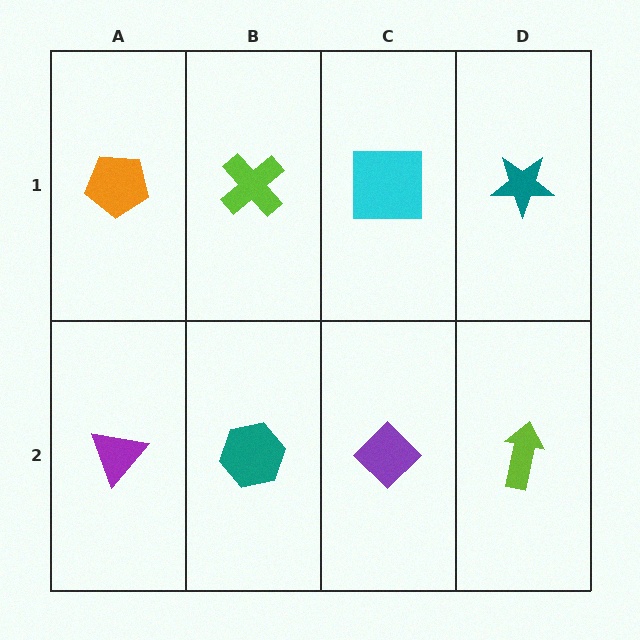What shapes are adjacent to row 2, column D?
A teal star (row 1, column D), a purple diamond (row 2, column C).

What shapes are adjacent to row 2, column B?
A lime cross (row 1, column B), a purple triangle (row 2, column A), a purple diamond (row 2, column C).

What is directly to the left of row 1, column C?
A lime cross.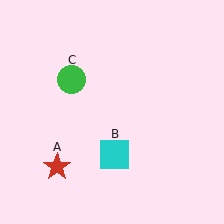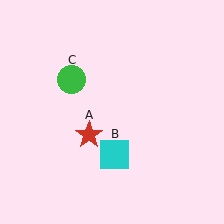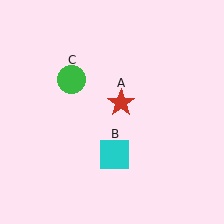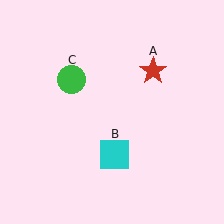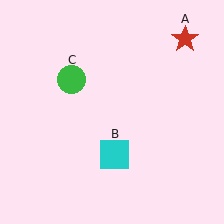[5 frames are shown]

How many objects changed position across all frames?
1 object changed position: red star (object A).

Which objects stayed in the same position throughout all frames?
Cyan square (object B) and green circle (object C) remained stationary.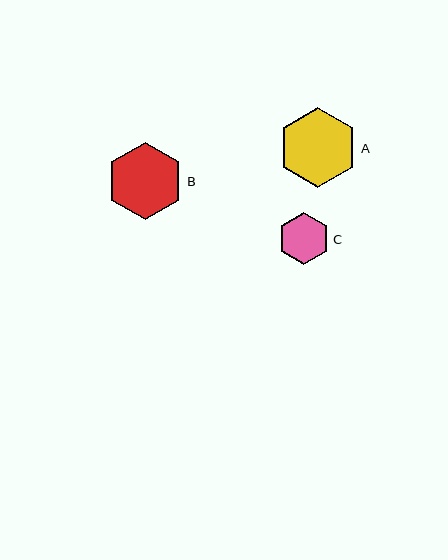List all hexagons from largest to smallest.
From largest to smallest: A, B, C.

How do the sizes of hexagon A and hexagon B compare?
Hexagon A and hexagon B are approximately the same size.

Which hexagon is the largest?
Hexagon A is the largest with a size of approximately 80 pixels.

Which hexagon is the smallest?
Hexagon C is the smallest with a size of approximately 52 pixels.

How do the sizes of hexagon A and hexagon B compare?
Hexagon A and hexagon B are approximately the same size.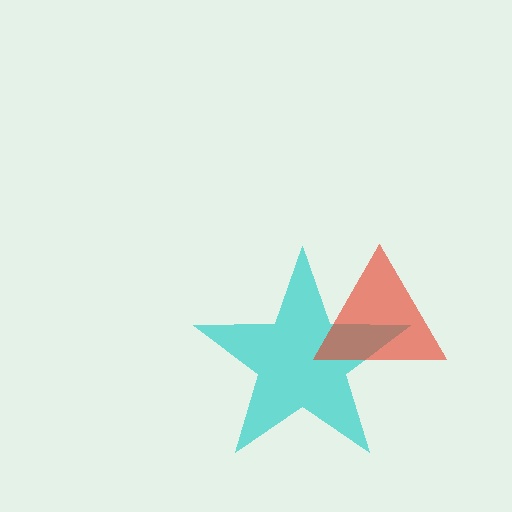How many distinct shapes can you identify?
There are 2 distinct shapes: a cyan star, a red triangle.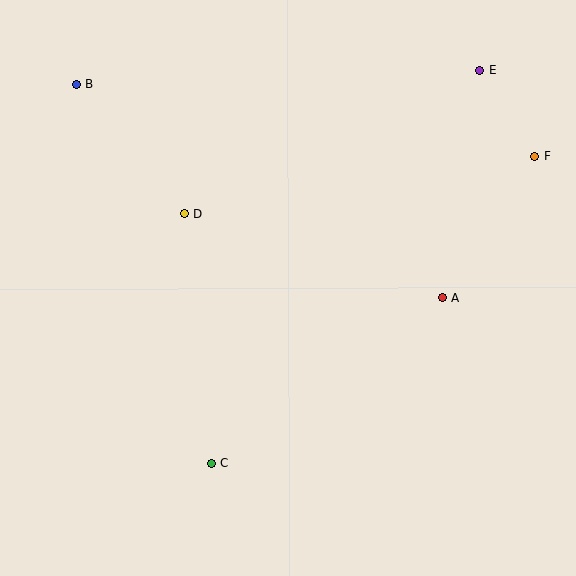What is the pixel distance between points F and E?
The distance between F and E is 102 pixels.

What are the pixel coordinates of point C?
Point C is at (211, 464).